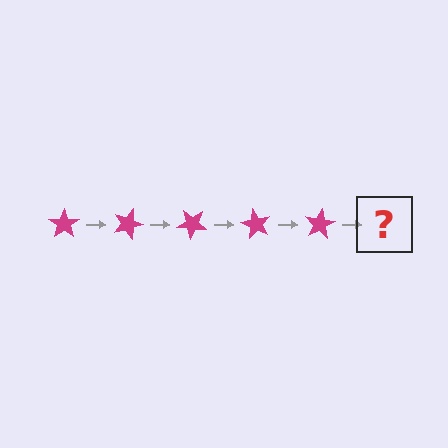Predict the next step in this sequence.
The next step is a magenta star rotated 100 degrees.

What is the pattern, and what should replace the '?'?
The pattern is that the star rotates 20 degrees each step. The '?' should be a magenta star rotated 100 degrees.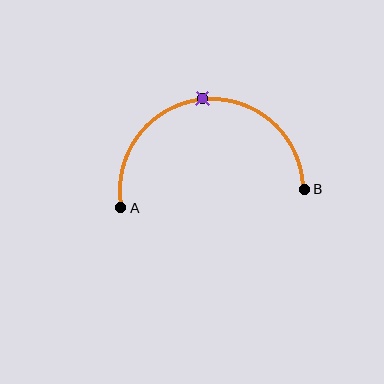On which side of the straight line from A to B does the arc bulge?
The arc bulges above the straight line connecting A and B.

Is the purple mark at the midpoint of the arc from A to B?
Yes. The purple mark lies on the arc at equal arc-length from both A and B — it is the arc midpoint.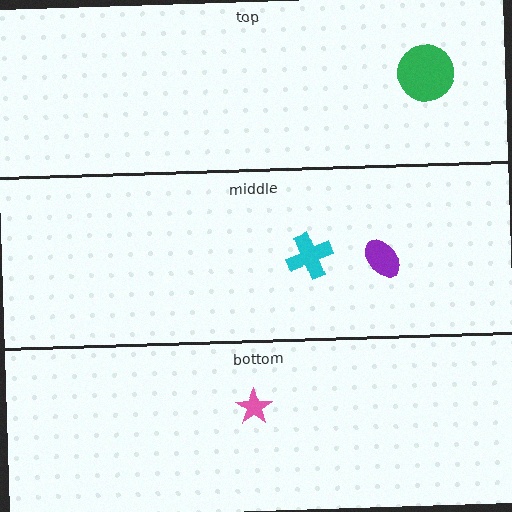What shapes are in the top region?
The green circle.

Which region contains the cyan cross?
The middle region.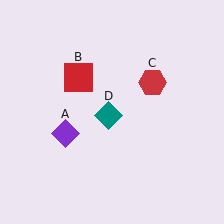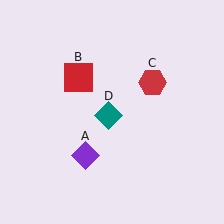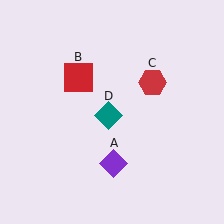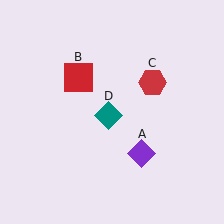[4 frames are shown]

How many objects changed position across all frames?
1 object changed position: purple diamond (object A).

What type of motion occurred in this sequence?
The purple diamond (object A) rotated counterclockwise around the center of the scene.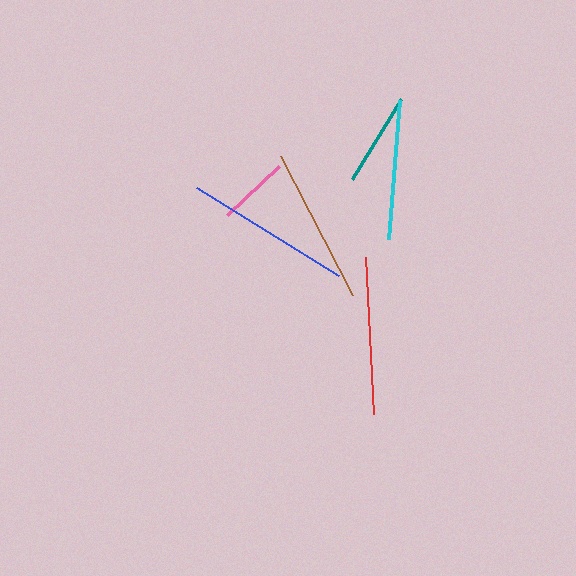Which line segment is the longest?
The blue line is the longest at approximately 167 pixels.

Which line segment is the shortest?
The pink line is the shortest at approximately 72 pixels.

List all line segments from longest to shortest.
From longest to shortest: blue, red, brown, cyan, teal, pink.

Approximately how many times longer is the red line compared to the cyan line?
The red line is approximately 1.1 times the length of the cyan line.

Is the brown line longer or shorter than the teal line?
The brown line is longer than the teal line.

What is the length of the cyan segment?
The cyan segment is approximately 140 pixels long.